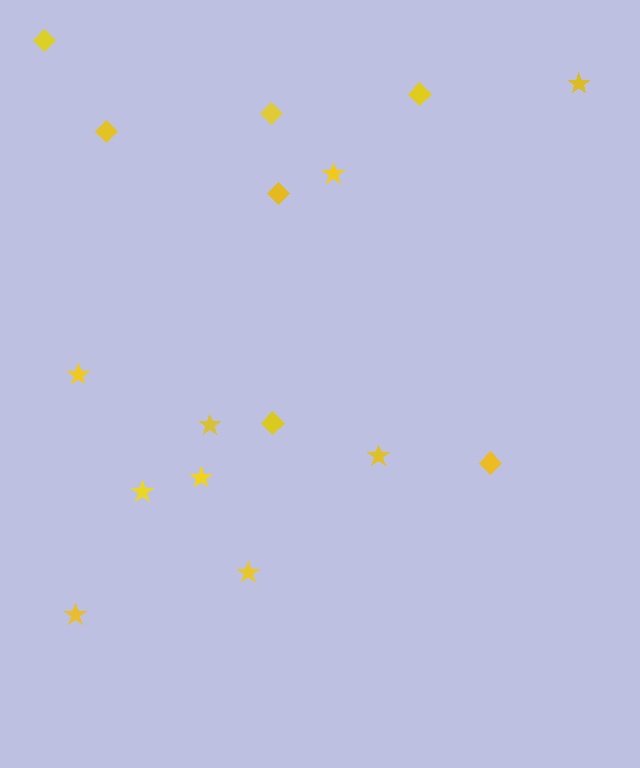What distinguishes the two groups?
There are 2 groups: one group of stars (9) and one group of diamonds (7).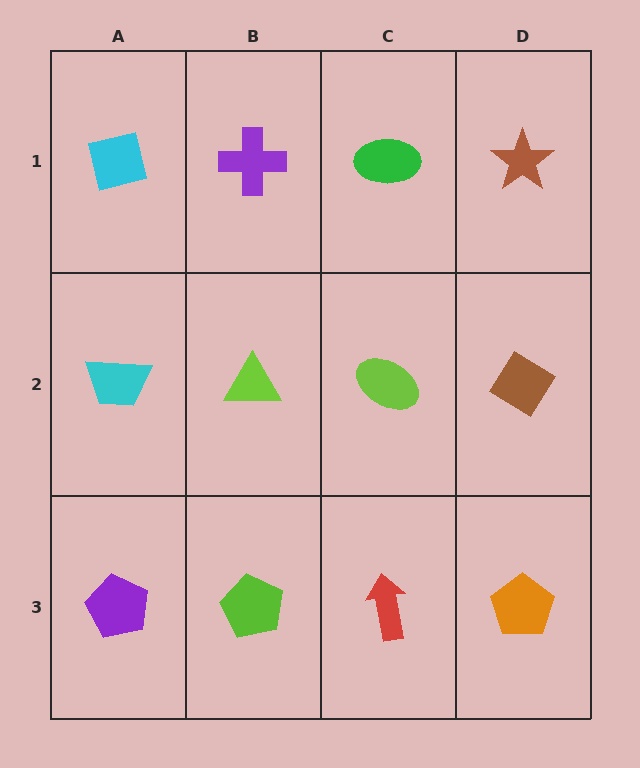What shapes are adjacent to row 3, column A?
A cyan trapezoid (row 2, column A), a lime pentagon (row 3, column B).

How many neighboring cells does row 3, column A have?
2.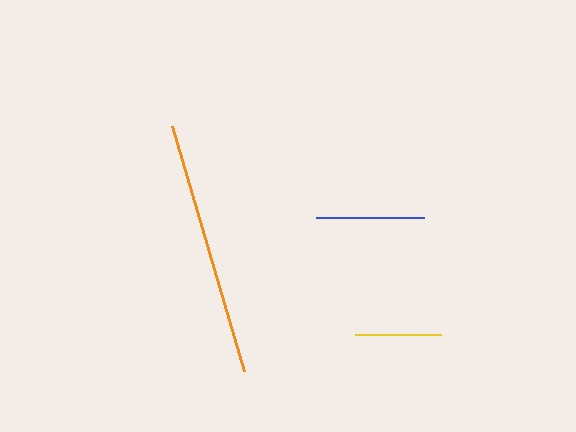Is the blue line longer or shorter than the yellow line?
The blue line is longer than the yellow line.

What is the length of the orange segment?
The orange segment is approximately 255 pixels long.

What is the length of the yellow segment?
The yellow segment is approximately 86 pixels long.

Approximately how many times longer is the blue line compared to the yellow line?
The blue line is approximately 1.3 times the length of the yellow line.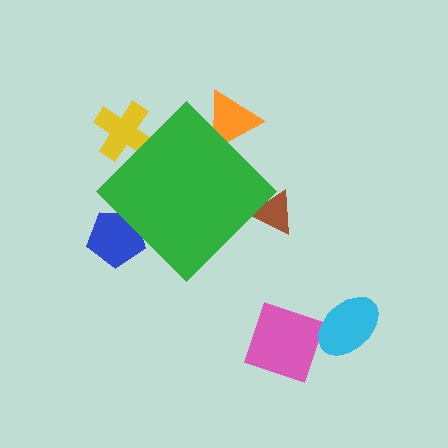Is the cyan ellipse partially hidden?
No, the cyan ellipse is fully visible.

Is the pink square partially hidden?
No, the pink square is fully visible.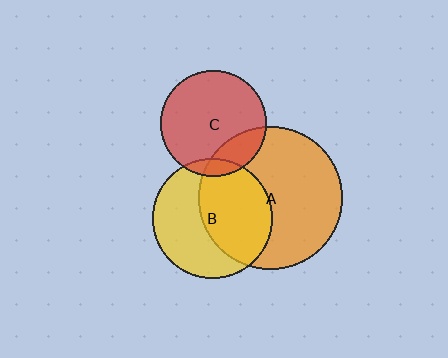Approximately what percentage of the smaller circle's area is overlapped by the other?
Approximately 10%.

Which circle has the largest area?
Circle A (orange).